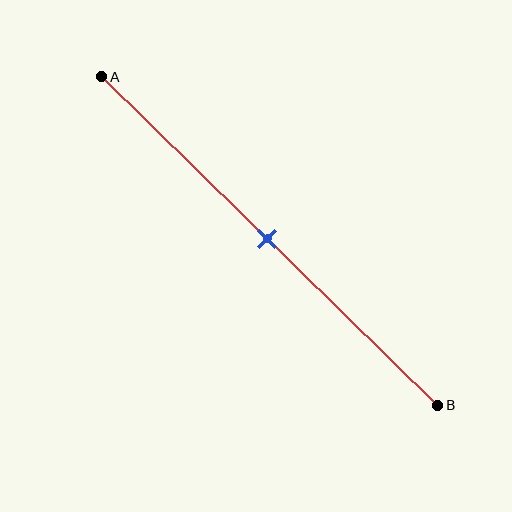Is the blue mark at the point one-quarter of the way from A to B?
No, the mark is at about 50% from A, not at the 25% one-quarter point.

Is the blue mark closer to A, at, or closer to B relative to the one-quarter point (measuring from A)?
The blue mark is closer to point B than the one-quarter point of segment AB.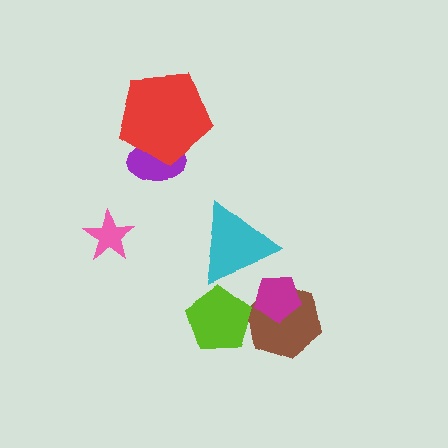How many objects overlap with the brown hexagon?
2 objects overlap with the brown hexagon.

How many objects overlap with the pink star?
0 objects overlap with the pink star.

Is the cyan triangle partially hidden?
No, no other shape covers it.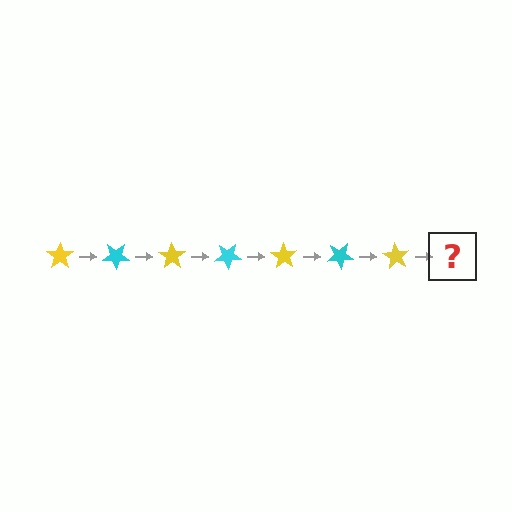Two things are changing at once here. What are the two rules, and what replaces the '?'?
The two rules are that it rotates 35 degrees each step and the color cycles through yellow and cyan. The '?' should be a cyan star, rotated 245 degrees from the start.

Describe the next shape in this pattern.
It should be a cyan star, rotated 245 degrees from the start.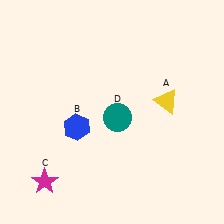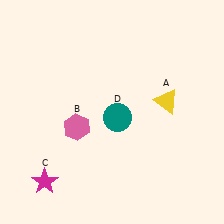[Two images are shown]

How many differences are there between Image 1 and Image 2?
There is 1 difference between the two images.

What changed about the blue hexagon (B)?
In Image 1, B is blue. In Image 2, it changed to pink.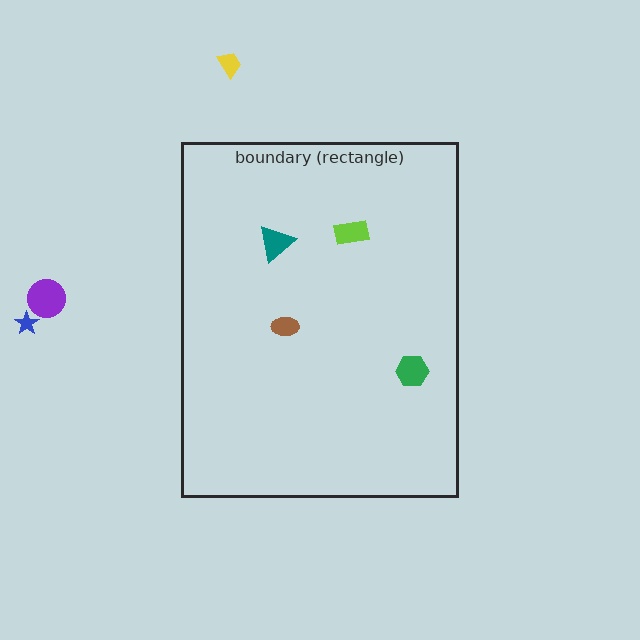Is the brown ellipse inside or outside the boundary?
Inside.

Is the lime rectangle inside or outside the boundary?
Inside.